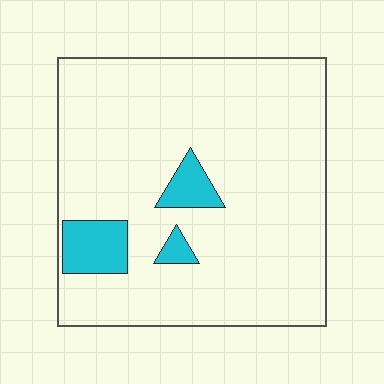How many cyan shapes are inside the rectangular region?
3.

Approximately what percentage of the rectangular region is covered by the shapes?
Approximately 10%.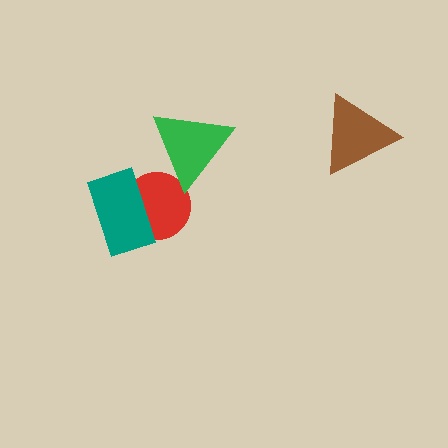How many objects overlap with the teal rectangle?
1 object overlaps with the teal rectangle.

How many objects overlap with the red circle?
2 objects overlap with the red circle.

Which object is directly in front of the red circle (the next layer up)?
The teal rectangle is directly in front of the red circle.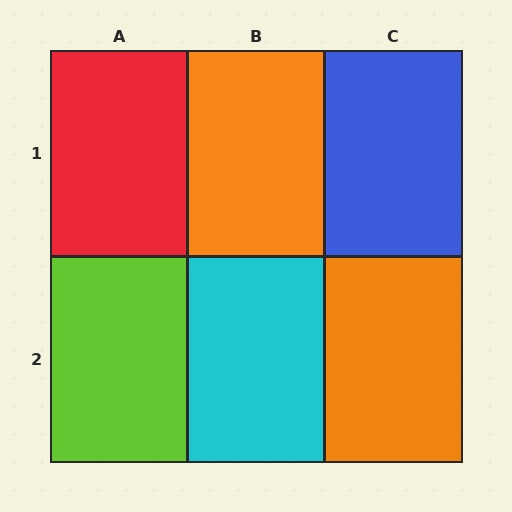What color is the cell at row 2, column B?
Cyan.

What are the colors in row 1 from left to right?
Red, orange, blue.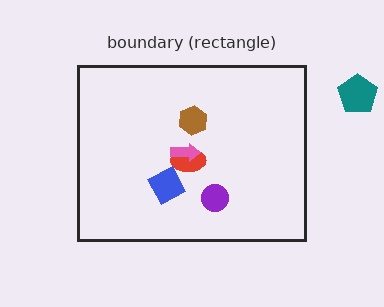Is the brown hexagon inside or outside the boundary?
Inside.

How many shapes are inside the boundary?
5 inside, 1 outside.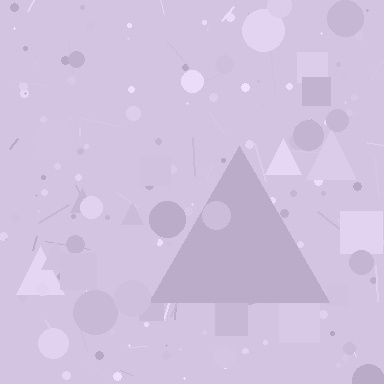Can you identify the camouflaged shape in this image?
The camouflaged shape is a triangle.